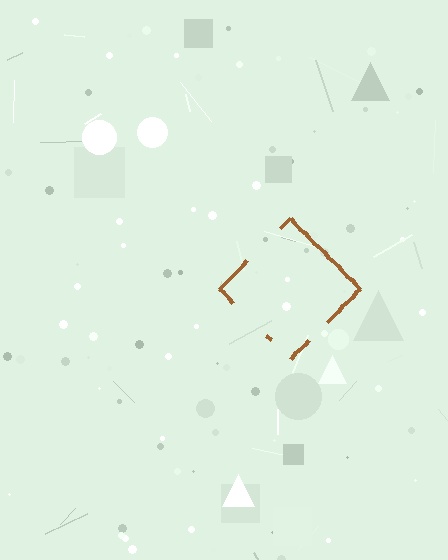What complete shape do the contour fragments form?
The contour fragments form a diamond.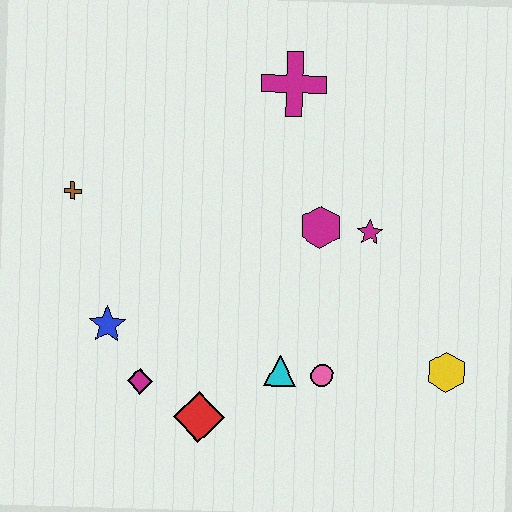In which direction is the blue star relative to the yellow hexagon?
The blue star is to the left of the yellow hexagon.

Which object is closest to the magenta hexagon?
The magenta star is closest to the magenta hexagon.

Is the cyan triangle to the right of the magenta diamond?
Yes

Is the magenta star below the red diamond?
No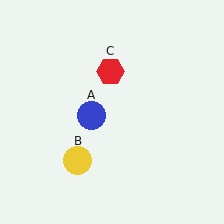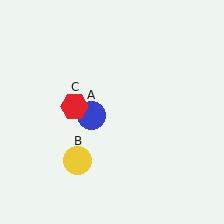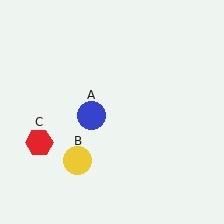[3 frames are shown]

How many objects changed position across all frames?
1 object changed position: red hexagon (object C).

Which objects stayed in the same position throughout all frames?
Blue circle (object A) and yellow circle (object B) remained stationary.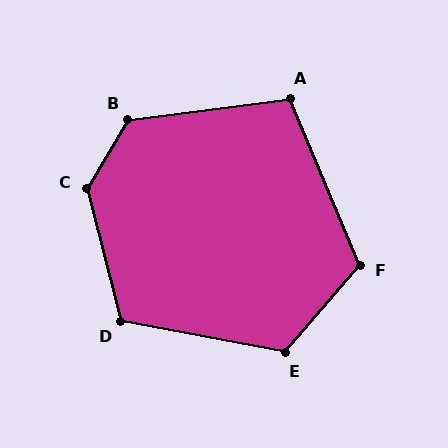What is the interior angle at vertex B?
Approximately 128 degrees (obtuse).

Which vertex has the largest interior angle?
C, at approximately 135 degrees.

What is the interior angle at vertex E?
Approximately 120 degrees (obtuse).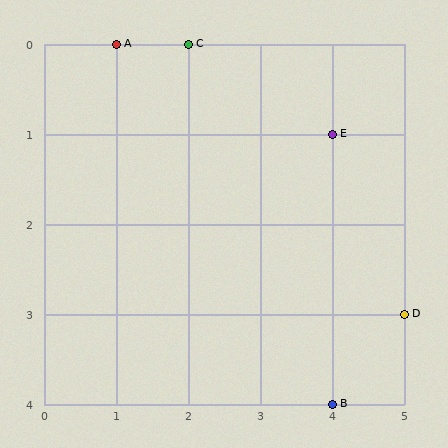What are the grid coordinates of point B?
Point B is at grid coordinates (4, 4).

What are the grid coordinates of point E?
Point E is at grid coordinates (4, 1).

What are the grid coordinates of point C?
Point C is at grid coordinates (2, 0).